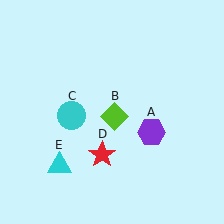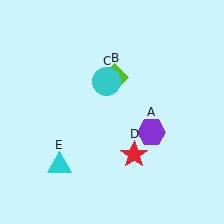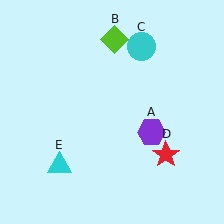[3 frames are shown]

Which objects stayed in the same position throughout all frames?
Purple hexagon (object A) and cyan triangle (object E) remained stationary.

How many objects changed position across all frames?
3 objects changed position: lime diamond (object B), cyan circle (object C), red star (object D).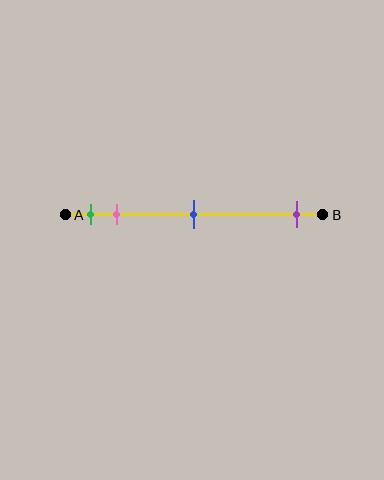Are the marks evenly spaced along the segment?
No, the marks are not evenly spaced.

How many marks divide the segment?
There are 4 marks dividing the segment.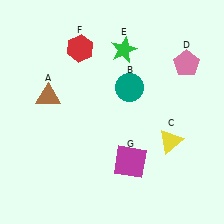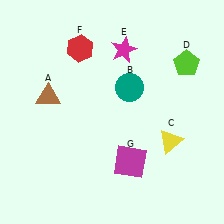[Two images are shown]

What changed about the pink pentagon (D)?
In Image 1, D is pink. In Image 2, it changed to lime.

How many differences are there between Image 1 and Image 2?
There are 2 differences between the two images.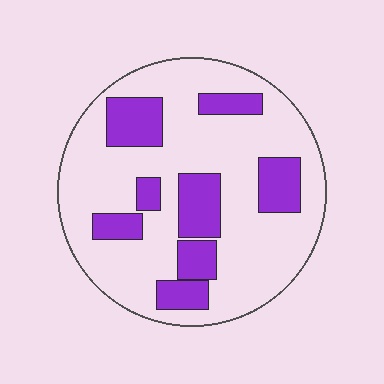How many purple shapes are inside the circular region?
8.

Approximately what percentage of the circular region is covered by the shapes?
Approximately 25%.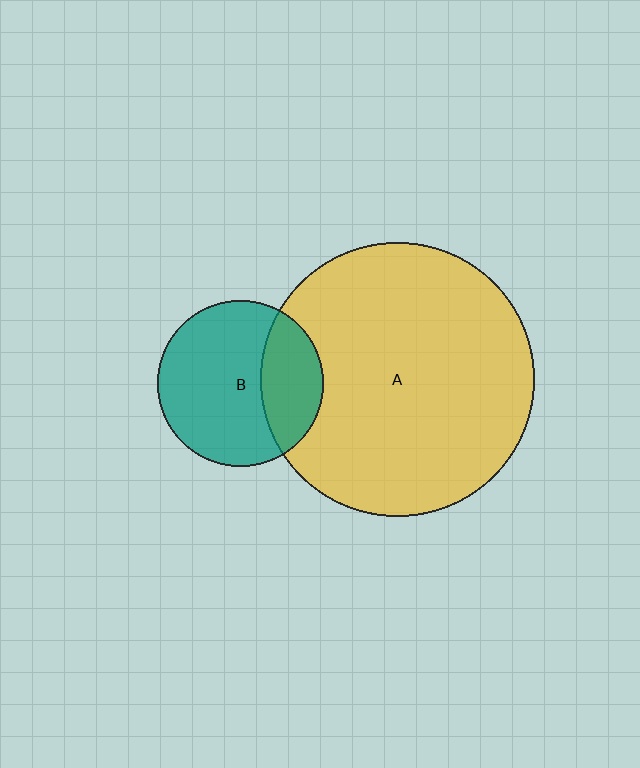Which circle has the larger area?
Circle A (yellow).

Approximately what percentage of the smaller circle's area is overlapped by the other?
Approximately 30%.